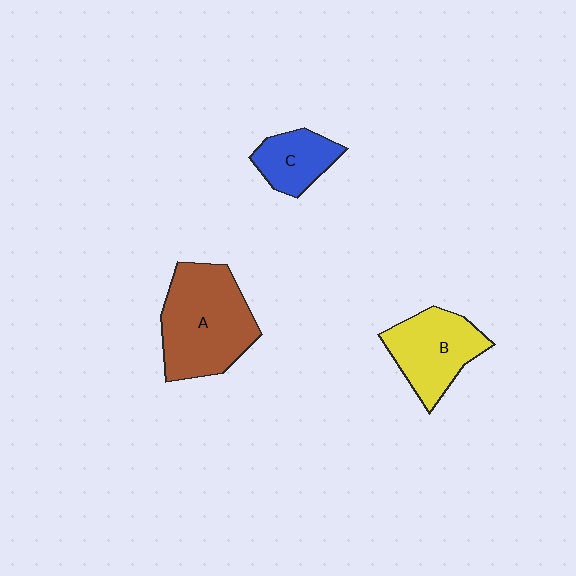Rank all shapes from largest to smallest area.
From largest to smallest: A (brown), B (yellow), C (blue).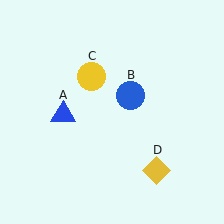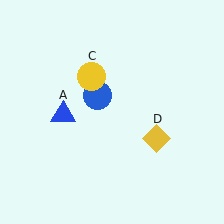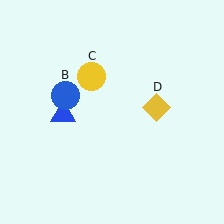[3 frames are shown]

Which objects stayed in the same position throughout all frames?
Blue triangle (object A) and yellow circle (object C) remained stationary.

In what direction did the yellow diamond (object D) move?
The yellow diamond (object D) moved up.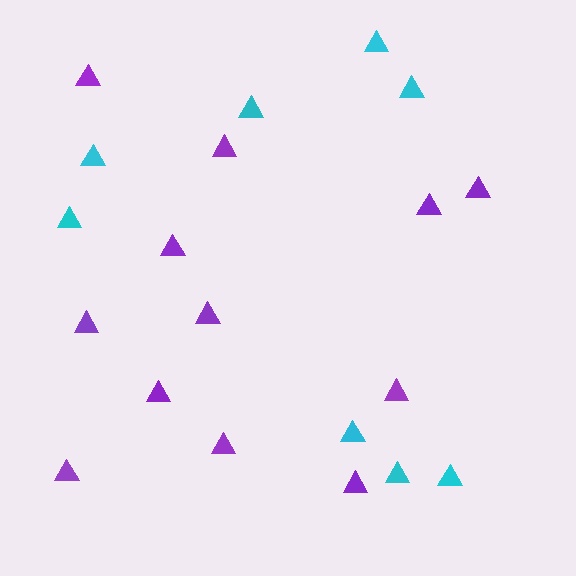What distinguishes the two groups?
There are 2 groups: one group of cyan triangles (8) and one group of purple triangles (12).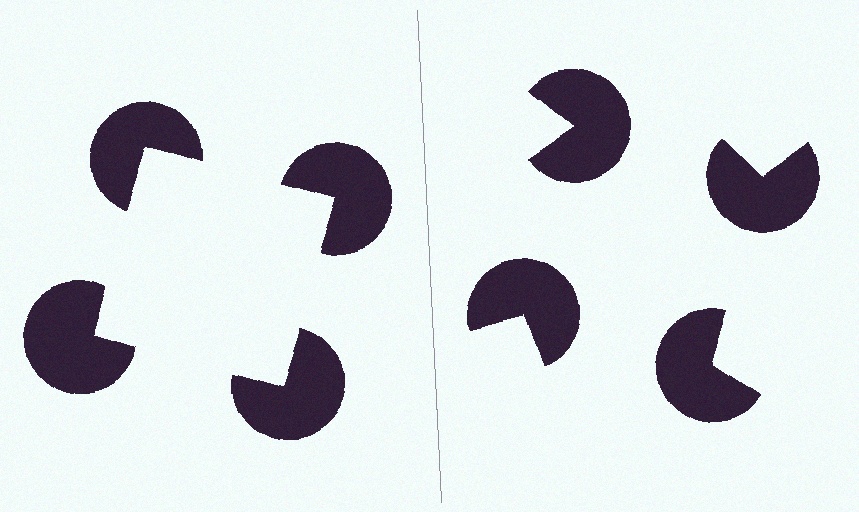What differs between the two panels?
The pac-man discs are positioned identically on both sides; only the wedge orientations differ. On the left they align to a square; on the right they are misaligned.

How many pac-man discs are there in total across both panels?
8 — 4 on each side.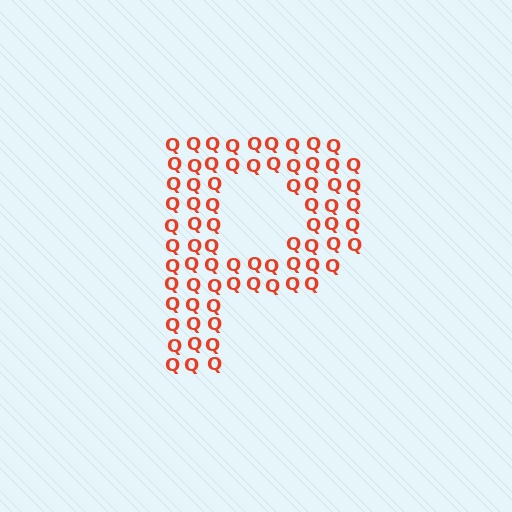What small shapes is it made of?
It is made of small letter Q's.